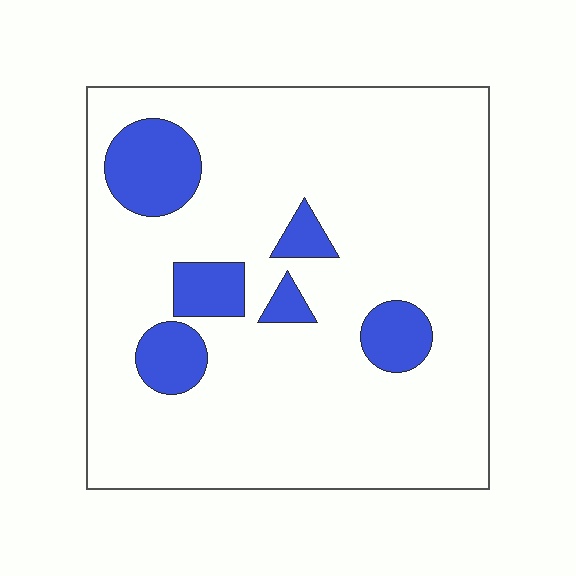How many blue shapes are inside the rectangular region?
6.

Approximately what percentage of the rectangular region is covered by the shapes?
Approximately 15%.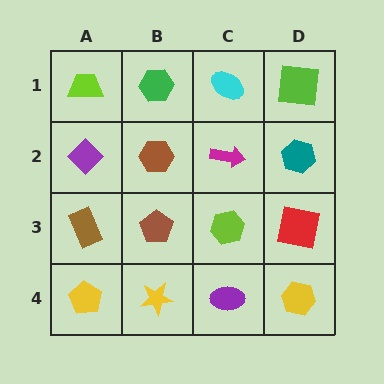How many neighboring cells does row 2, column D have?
3.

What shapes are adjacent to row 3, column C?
A magenta arrow (row 2, column C), a purple ellipse (row 4, column C), a brown pentagon (row 3, column B), a red square (row 3, column D).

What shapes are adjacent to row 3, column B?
A brown hexagon (row 2, column B), a yellow star (row 4, column B), a brown rectangle (row 3, column A), a lime hexagon (row 3, column C).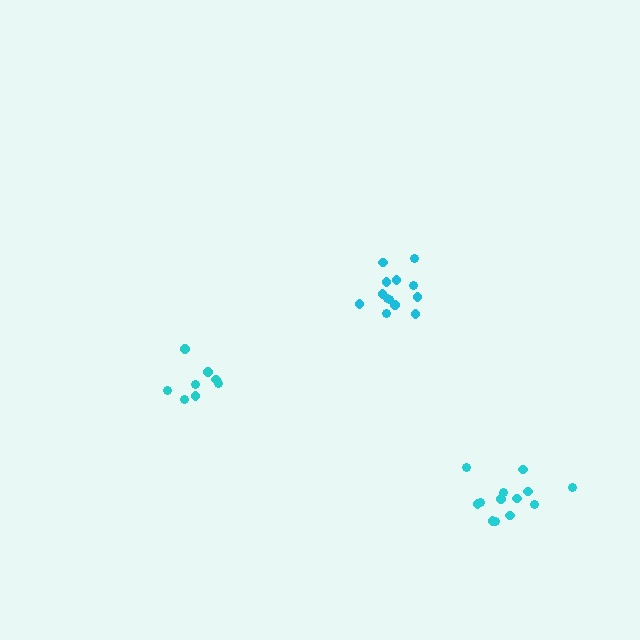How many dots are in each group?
Group 1: 13 dots, Group 2: 8 dots, Group 3: 13 dots (34 total).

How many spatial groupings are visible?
There are 3 spatial groupings.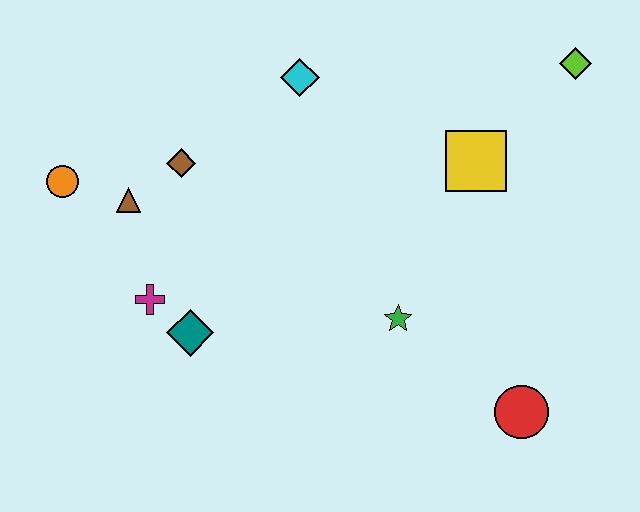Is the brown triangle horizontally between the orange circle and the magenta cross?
Yes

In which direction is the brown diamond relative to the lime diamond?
The brown diamond is to the left of the lime diamond.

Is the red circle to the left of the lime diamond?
Yes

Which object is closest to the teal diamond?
The magenta cross is closest to the teal diamond.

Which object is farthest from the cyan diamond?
The red circle is farthest from the cyan diamond.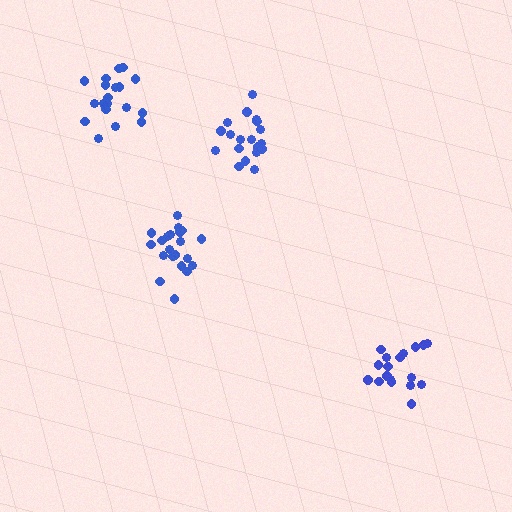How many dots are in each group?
Group 1: 19 dots, Group 2: 21 dots, Group 3: 20 dots, Group 4: 18 dots (78 total).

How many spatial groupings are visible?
There are 4 spatial groupings.